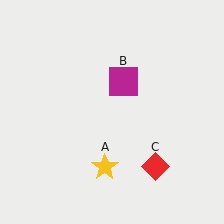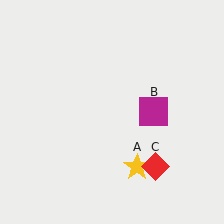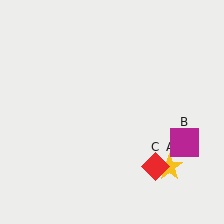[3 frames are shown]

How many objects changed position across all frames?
2 objects changed position: yellow star (object A), magenta square (object B).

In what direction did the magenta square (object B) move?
The magenta square (object B) moved down and to the right.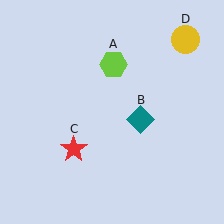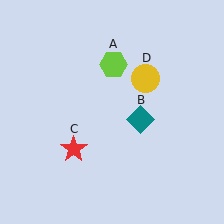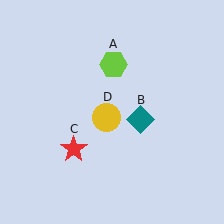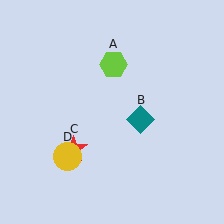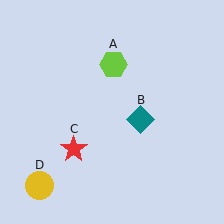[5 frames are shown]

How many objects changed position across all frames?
1 object changed position: yellow circle (object D).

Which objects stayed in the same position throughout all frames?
Lime hexagon (object A) and teal diamond (object B) and red star (object C) remained stationary.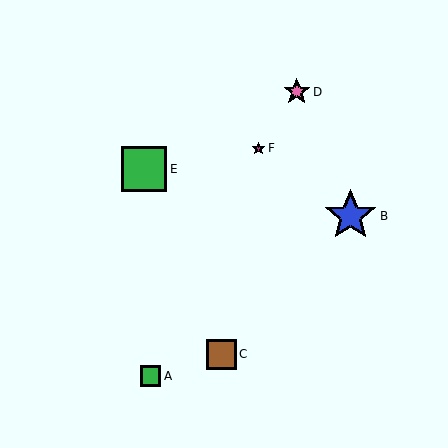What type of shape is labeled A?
Shape A is a green square.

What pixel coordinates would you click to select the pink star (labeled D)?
Click at (297, 92) to select the pink star D.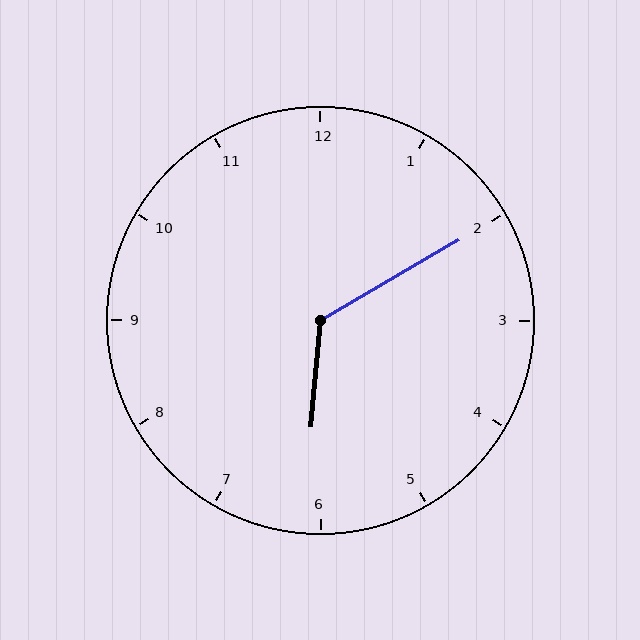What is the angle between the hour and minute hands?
Approximately 125 degrees.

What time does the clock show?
6:10.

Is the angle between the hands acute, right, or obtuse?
It is obtuse.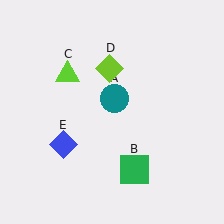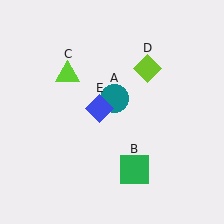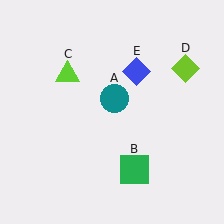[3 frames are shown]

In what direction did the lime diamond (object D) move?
The lime diamond (object D) moved right.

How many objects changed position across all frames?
2 objects changed position: lime diamond (object D), blue diamond (object E).